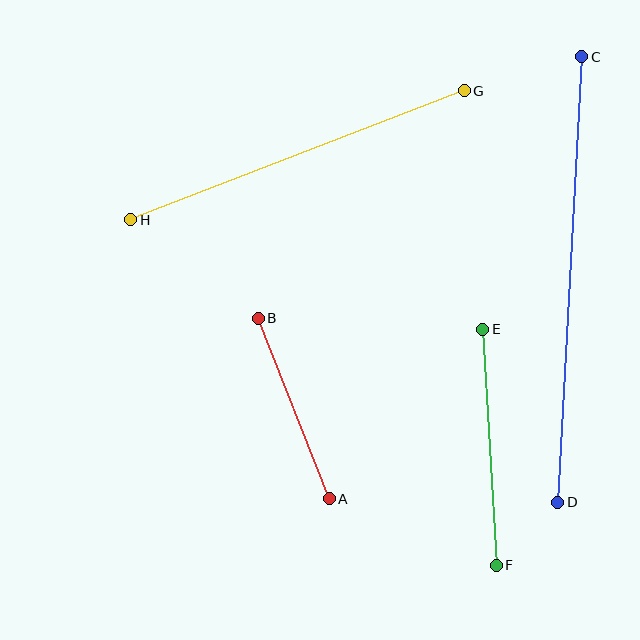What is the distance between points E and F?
The distance is approximately 236 pixels.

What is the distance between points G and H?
The distance is approximately 357 pixels.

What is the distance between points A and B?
The distance is approximately 194 pixels.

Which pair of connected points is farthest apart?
Points C and D are farthest apart.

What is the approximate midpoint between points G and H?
The midpoint is at approximately (297, 155) pixels.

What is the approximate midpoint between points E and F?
The midpoint is at approximately (489, 447) pixels.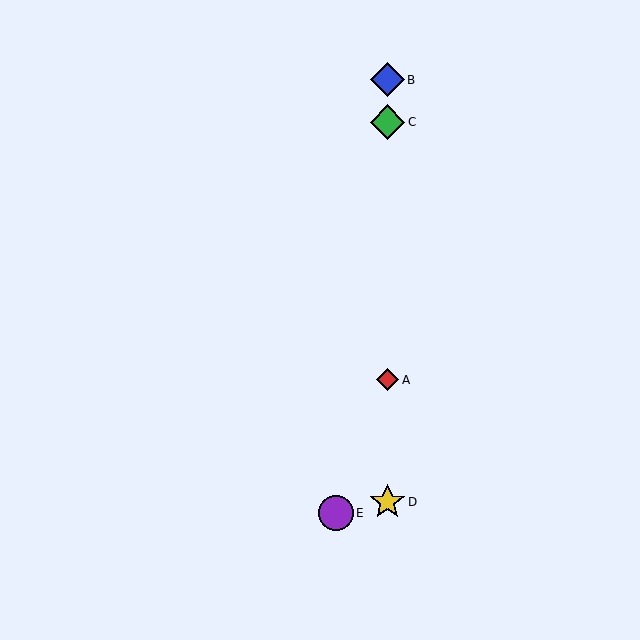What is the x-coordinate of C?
Object C is at x≈387.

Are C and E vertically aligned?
No, C is at x≈387 and E is at x≈336.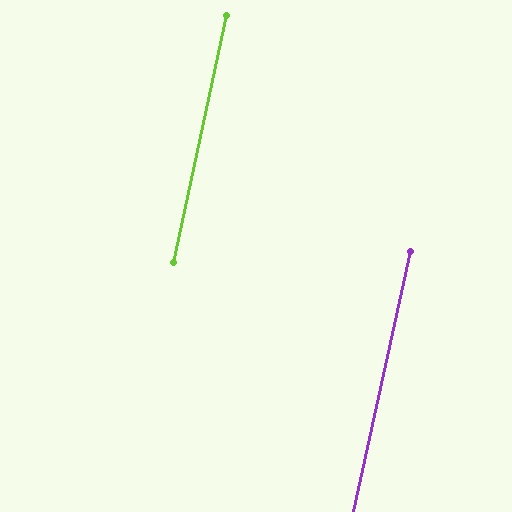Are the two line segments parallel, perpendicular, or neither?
Parallel — their directions differ by only 0.3°.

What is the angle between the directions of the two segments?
Approximately 0 degrees.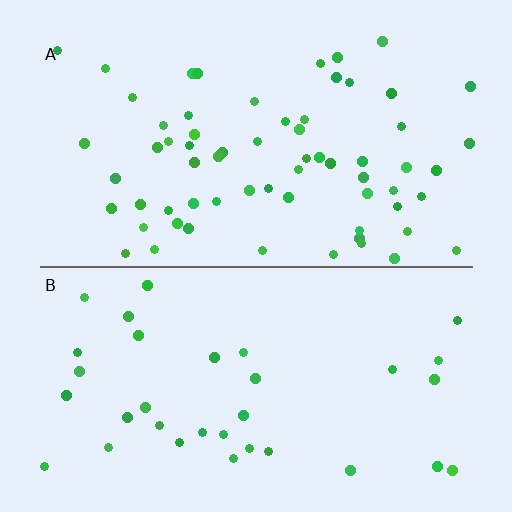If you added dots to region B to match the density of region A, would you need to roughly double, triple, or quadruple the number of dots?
Approximately double.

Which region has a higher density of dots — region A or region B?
A (the top).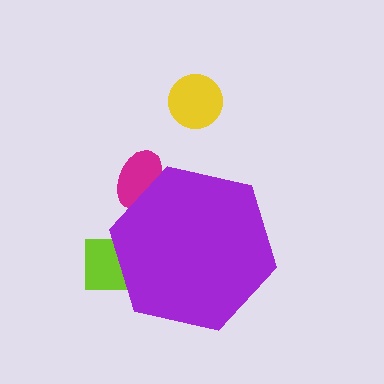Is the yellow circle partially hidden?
No, the yellow circle is fully visible.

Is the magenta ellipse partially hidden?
Yes, the magenta ellipse is partially hidden behind the purple hexagon.